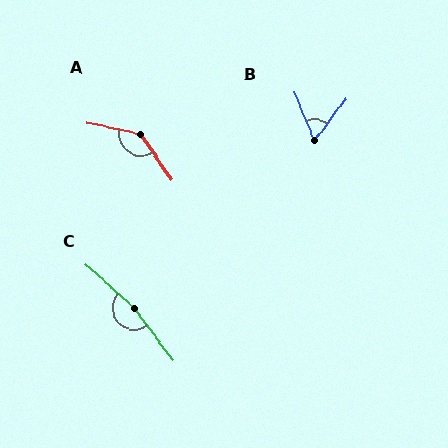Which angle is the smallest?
B, at approximately 59 degrees.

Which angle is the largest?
C, at approximately 168 degrees.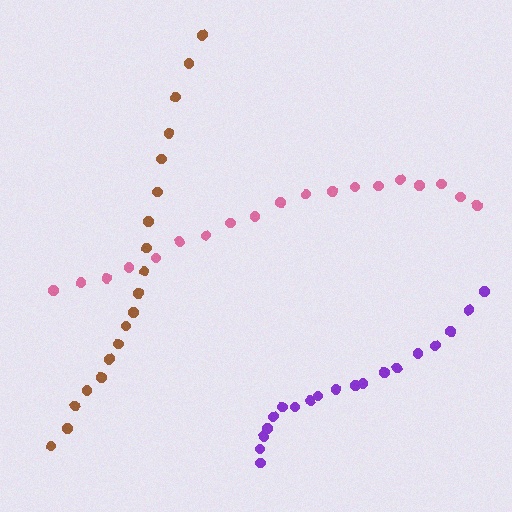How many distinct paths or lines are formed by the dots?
There are 3 distinct paths.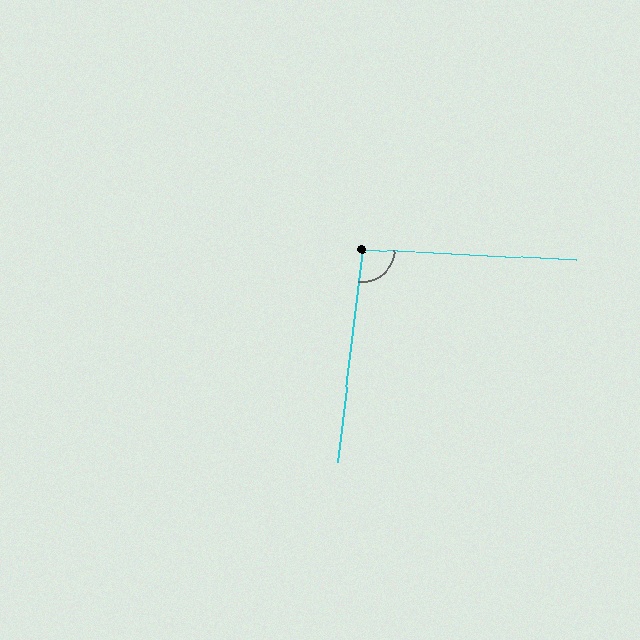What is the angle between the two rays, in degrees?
Approximately 94 degrees.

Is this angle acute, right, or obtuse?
It is approximately a right angle.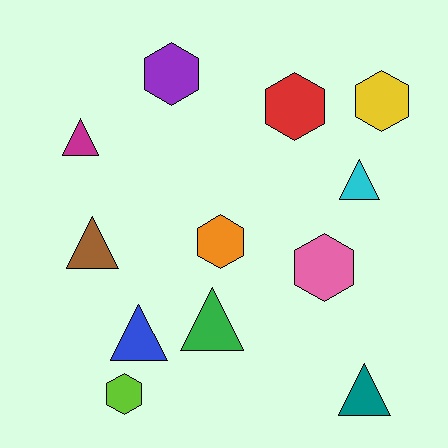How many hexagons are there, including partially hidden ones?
There are 6 hexagons.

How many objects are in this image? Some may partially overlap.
There are 12 objects.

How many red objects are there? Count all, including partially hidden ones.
There is 1 red object.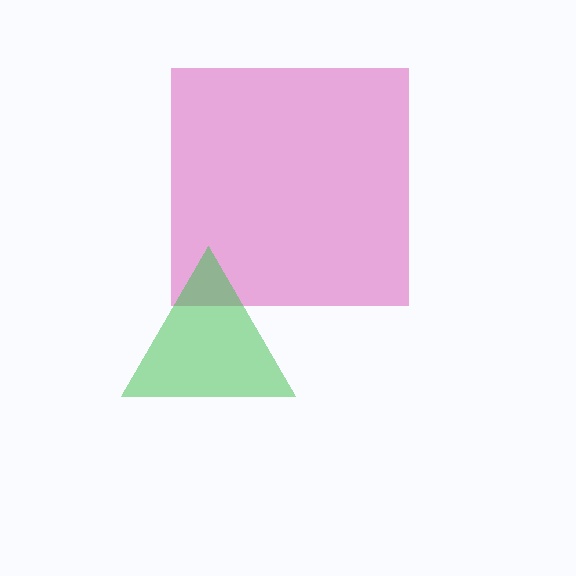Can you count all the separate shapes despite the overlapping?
Yes, there are 2 separate shapes.